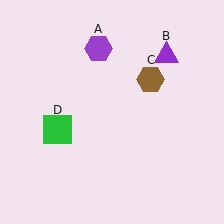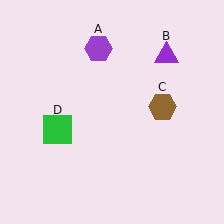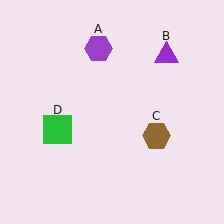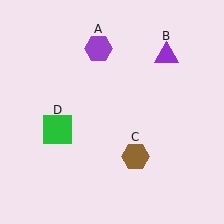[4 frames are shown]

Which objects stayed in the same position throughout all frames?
Purple hexagon (object A) and purple triangle (object B) and green square (object D) remained stationary.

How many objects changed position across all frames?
1 object changed position: brown hexagon (object C).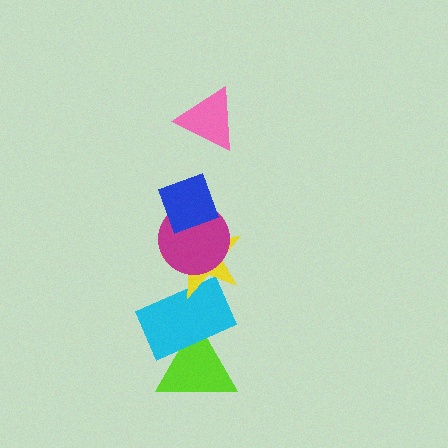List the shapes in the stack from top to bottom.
From top to bottom: the pink triangle, the blue diamond, the magenta circle, the yellow star, the cyan rectangle, the lime triangle.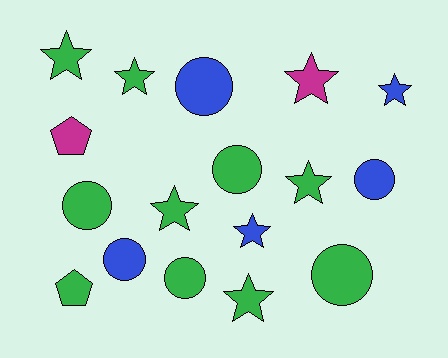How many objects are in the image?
There are 17 objects.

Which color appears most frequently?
Green, with 10 objects.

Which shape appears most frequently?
Star, with 8 objects.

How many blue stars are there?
There are 2 blue stars.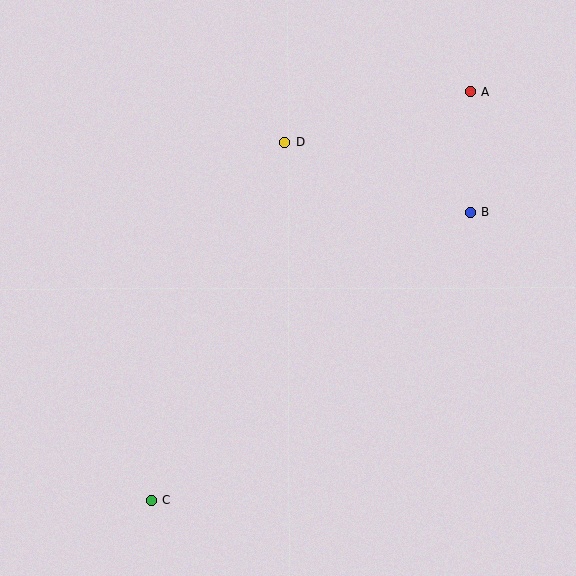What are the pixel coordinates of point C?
Point C is at (152, 501).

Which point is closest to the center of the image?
Point D at (284, 142) is closest to the center.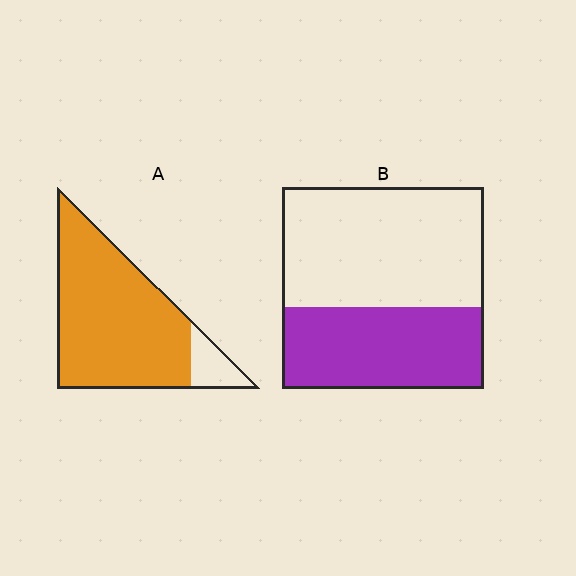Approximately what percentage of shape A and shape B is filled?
A is approximately 90% and B is approximately 40%.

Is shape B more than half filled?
No.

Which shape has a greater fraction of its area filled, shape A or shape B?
Shape A.